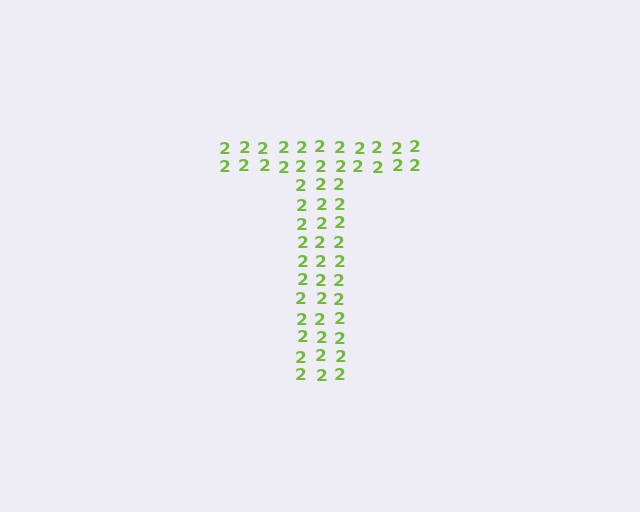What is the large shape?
The large shape is the letter T.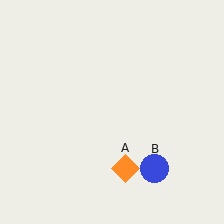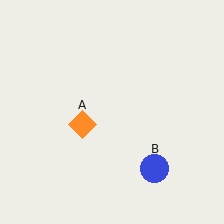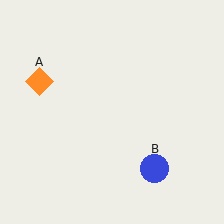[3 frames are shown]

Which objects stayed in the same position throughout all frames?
Blue circle (object B) remained stationary.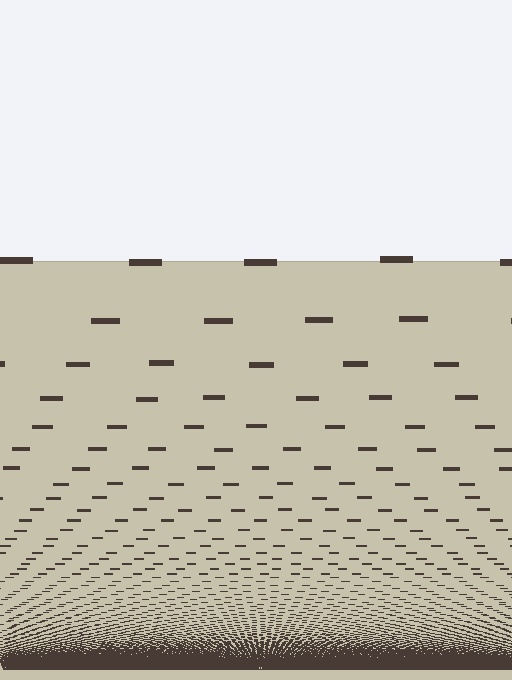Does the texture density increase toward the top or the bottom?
Density increases toward the bottom.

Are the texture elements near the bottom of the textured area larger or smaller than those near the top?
Smaller. The gradient is inverted — elements near the bottom are smaller and denser.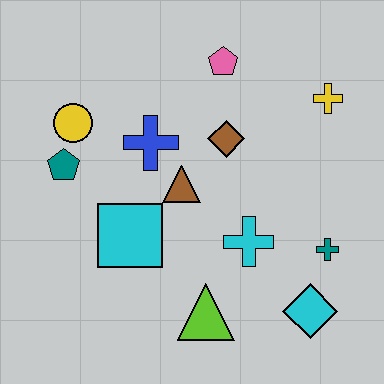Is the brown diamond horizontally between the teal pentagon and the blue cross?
No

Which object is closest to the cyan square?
The brown triangle is closest to the cyan square.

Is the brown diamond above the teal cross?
Yes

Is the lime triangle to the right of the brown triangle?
Yes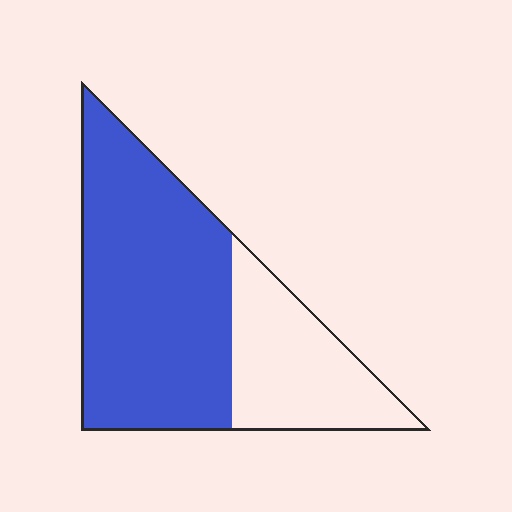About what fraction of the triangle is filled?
About two thirds (2/3).